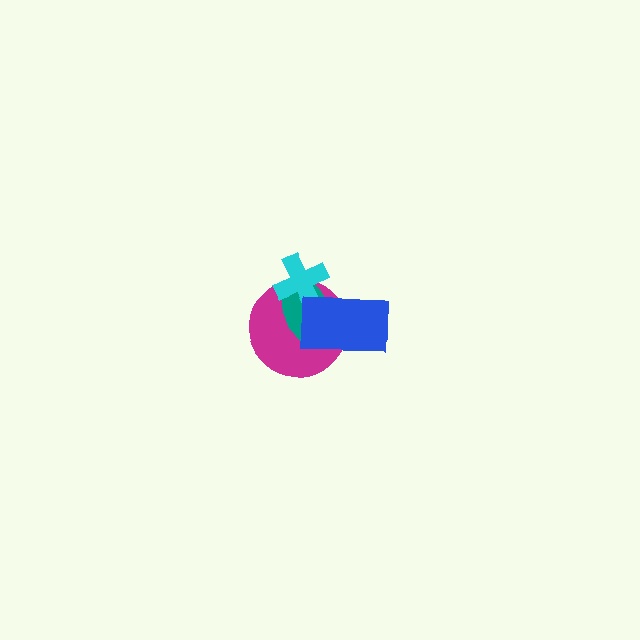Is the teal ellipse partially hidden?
Yes, it is partially covered by another shape.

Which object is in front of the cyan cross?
The blue rectangle is in front of the cyan cross.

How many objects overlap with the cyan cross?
3 objects overlap with the cyan cross.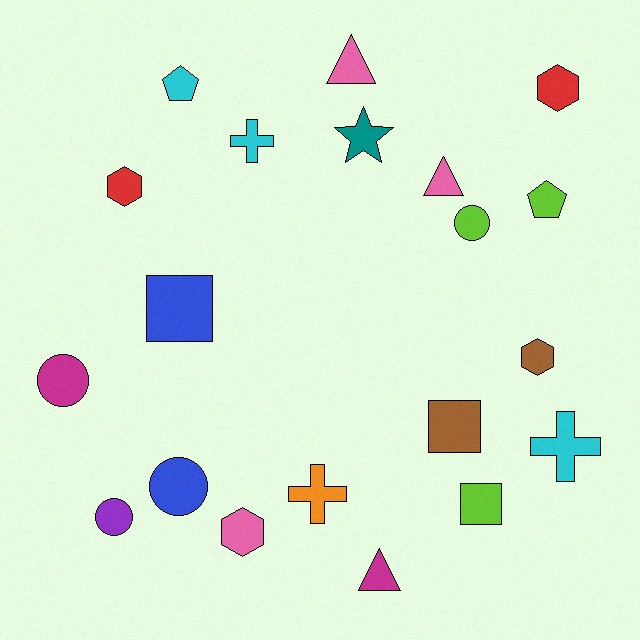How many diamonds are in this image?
There are no diamonds.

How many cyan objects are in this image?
There are 3 cyan objects.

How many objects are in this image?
There are 20 objects.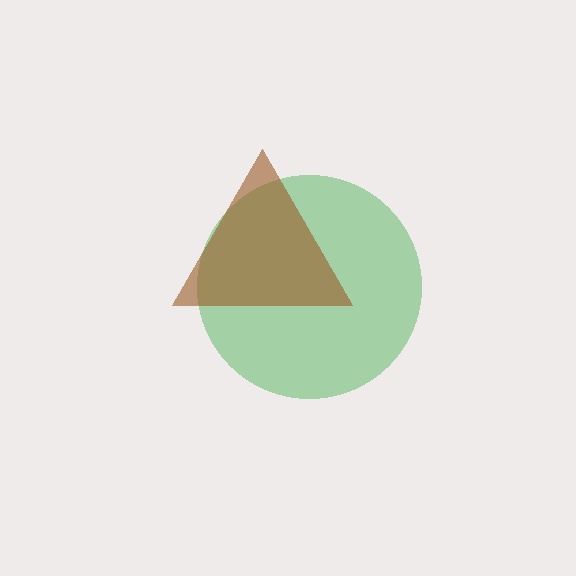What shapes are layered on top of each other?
The layered shapes are: a green circle, a brown triangle.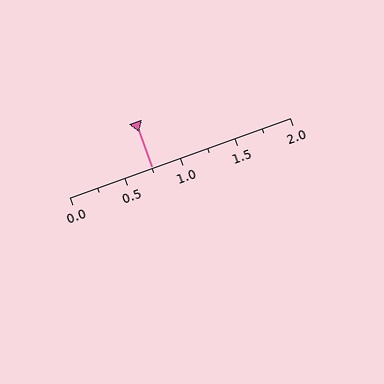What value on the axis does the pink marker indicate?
The marker indicates approximately 0.75.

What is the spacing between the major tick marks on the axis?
The major ticks are spaced 0.5 apart.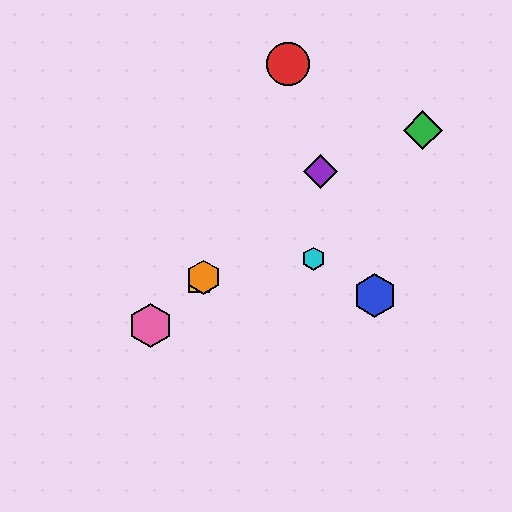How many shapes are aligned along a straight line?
4 shapes (the yellow square, the purple diamond, the orange hexagon, the pink hexagon) are aligned along a straight line.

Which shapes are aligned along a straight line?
The yellow square, the purple diamond, the orange hexagon, the pink hexagon are aligned along a straight line.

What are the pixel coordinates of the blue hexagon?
The blue hexagon is at (375, 295).